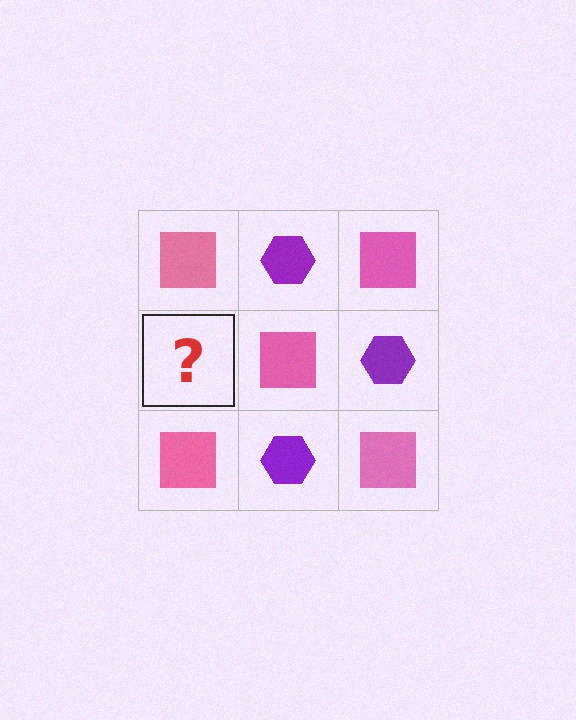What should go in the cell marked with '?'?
The missing cell should contain a purple hexagon.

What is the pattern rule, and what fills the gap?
The rule is that it alternates pink square and purple hexagon in a checkerboard pattern. The gap should be filled with a purple hexagon.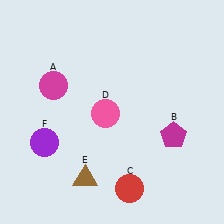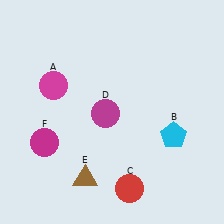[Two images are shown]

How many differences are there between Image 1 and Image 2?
There are 3 differences between the two images.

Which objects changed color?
B changed from magenta to cyan. D changed from pink to magenta. F changed from purple to magenta.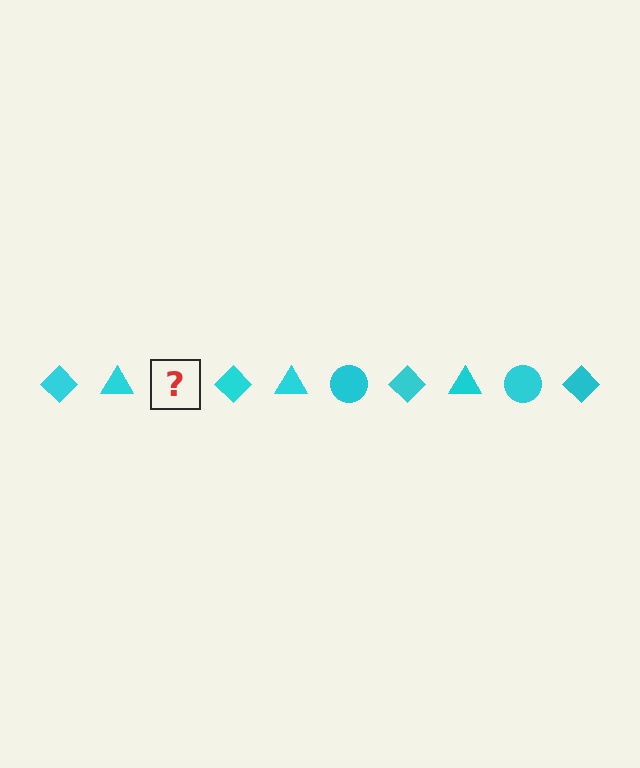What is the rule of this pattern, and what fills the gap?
The rule is that the pattern cycles through diamond, triangle, circle shapes in cyan. The gap should be filled with a cyan circle.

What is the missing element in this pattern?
The missing element is a cyan circle.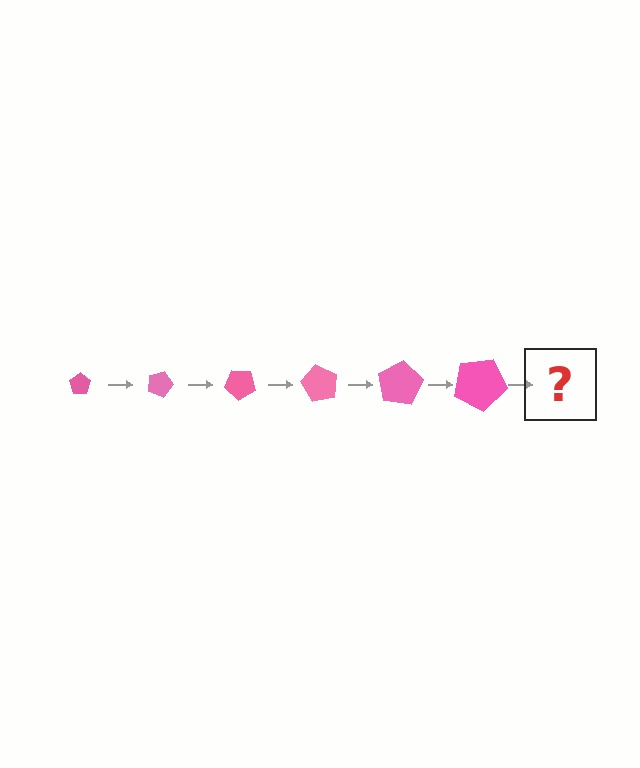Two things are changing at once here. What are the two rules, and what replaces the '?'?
The two rules are that the pentagon grows larger each step and it rotates 20 degrees each step. The '?' should be a pentagon, larger than the previous one and rotated 120 degrees from the start.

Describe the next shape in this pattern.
It should be a pentagon, larger than the previous one and rotated 120 degrees from the start.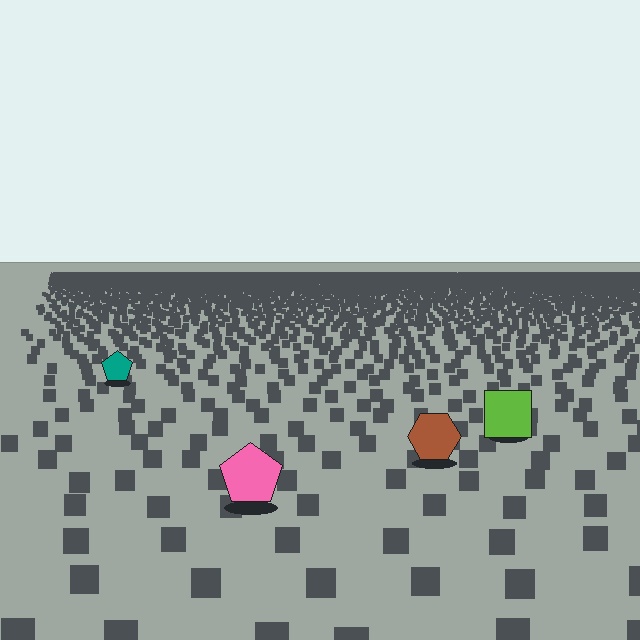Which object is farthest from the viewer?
The teal pentagon is farthest from the viewer. It appears smaller and the ground texture around it is denser.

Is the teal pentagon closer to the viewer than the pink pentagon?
No. The pink pentagon is closer — you can tell from the texture gradient: the ground texture is coarser near it.